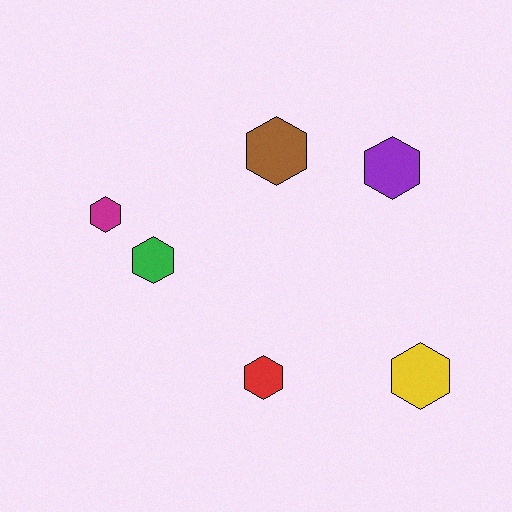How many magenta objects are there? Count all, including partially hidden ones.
There is 1 magenta object.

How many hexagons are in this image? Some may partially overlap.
There are 6 hexagons.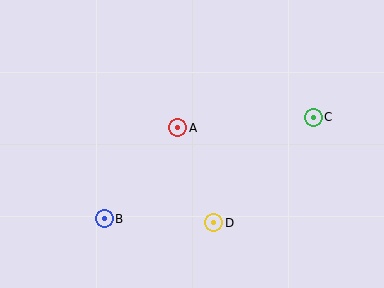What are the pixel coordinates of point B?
Point B is at (104, 219).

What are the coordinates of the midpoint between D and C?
The midpoint between D and C is at (263, 170).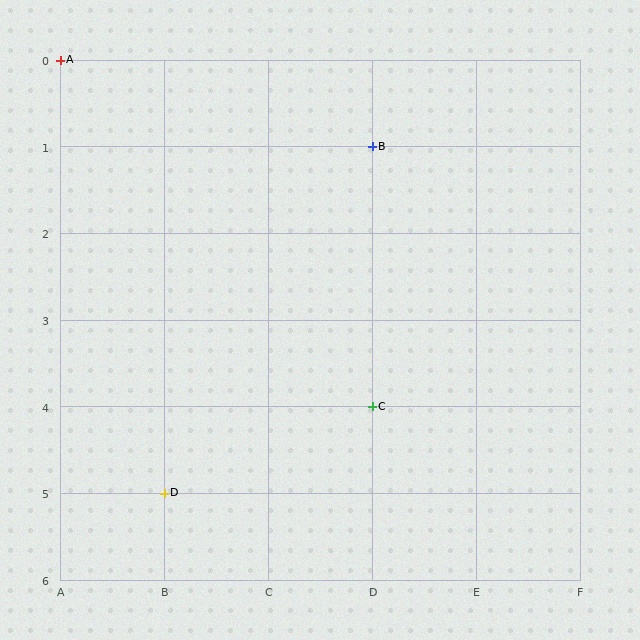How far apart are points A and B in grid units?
Points A and B are 3 columns and 1 row apart (about 3.2 grid units diagonally).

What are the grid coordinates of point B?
Point B is at grid coordinates (D, 1).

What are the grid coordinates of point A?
Point A is at grid coordinates (A, 0).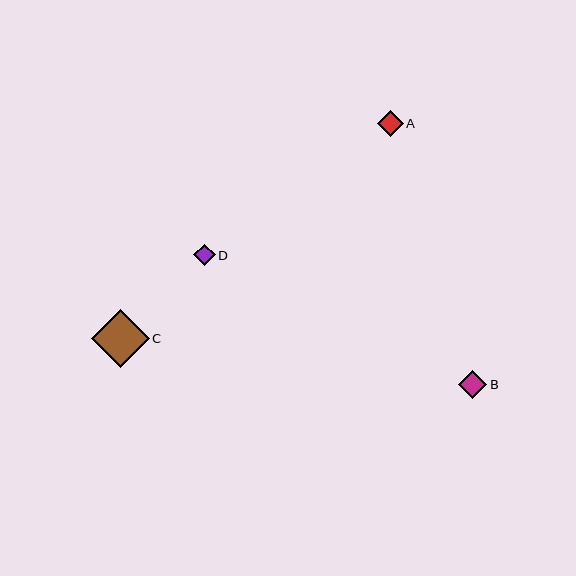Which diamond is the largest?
Diamond C is the largest with a size of approximately 58 pixels.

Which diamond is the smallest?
Diamond D is the smallest with a size of approximately 21 pixels.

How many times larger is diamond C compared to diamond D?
Diamond C is approximately 2.7 times the size of diamond D.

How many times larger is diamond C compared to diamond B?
Diamond C is approximately 2.0 times the size of diamond B.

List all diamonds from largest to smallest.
From largest to smallest: C, B, A, D.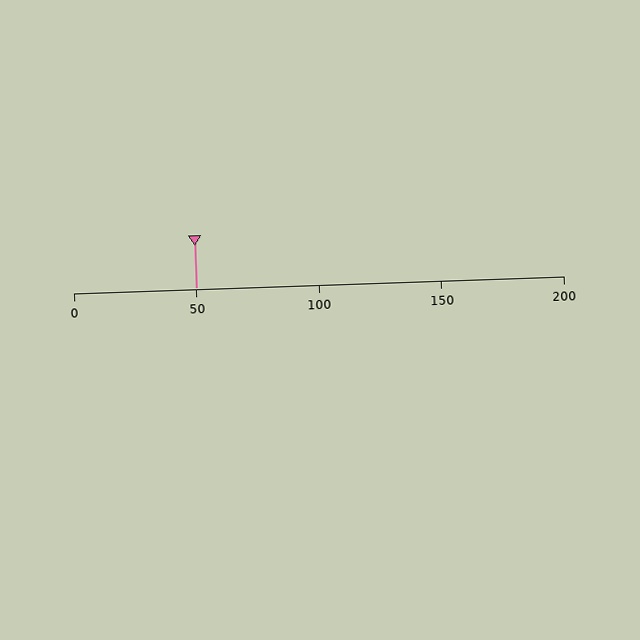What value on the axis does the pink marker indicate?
The marker indicates approximately 50.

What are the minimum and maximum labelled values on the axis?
The axis runs from 0 to 200.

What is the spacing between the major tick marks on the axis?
The major ticks are spaced 50 apart.